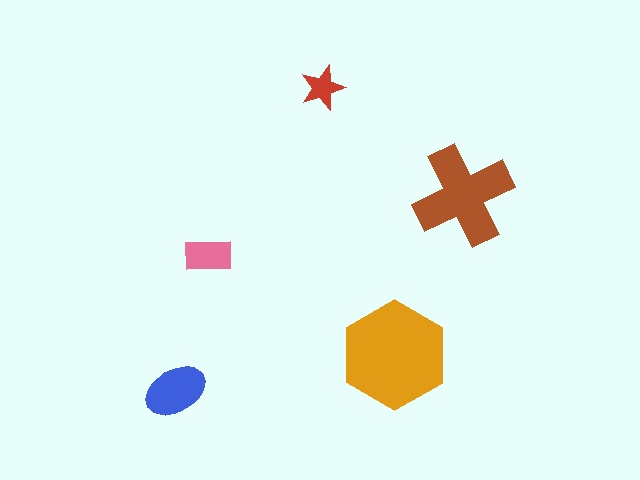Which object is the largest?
The orange hexagon.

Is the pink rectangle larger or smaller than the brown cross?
Smaller.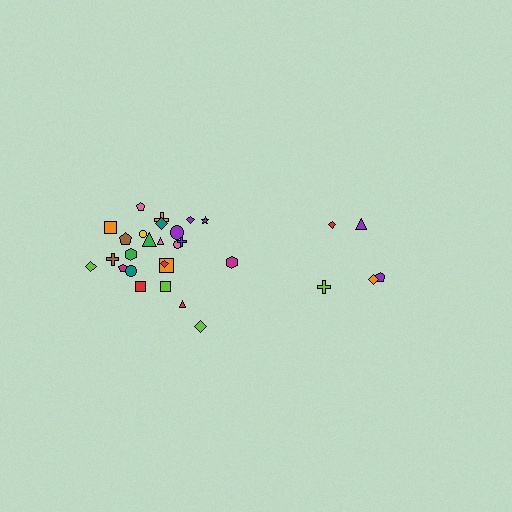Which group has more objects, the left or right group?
The left group.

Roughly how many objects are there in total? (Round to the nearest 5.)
Roughly 30 objects in total.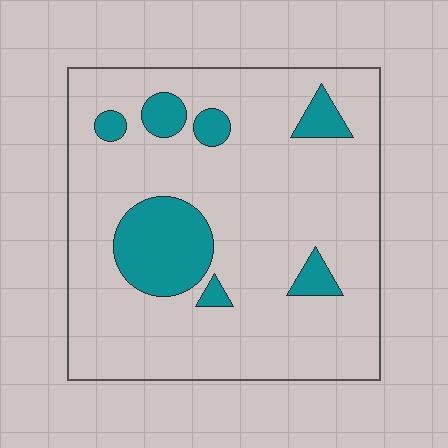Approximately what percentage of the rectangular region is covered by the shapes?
Approximately 15%.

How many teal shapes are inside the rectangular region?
7.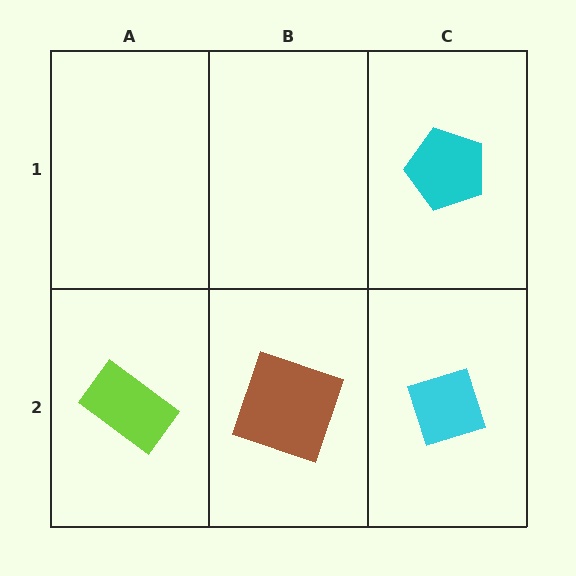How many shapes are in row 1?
1 shape.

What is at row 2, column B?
A brown square.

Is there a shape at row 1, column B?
No, that cell is empty.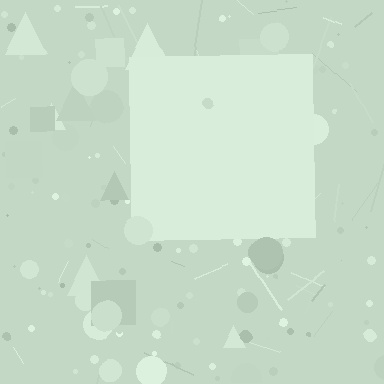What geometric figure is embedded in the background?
A square is embedded in the background.